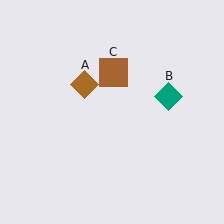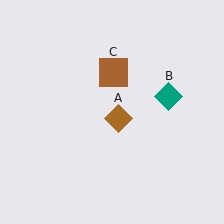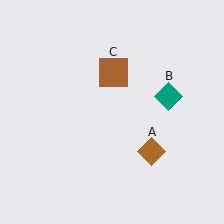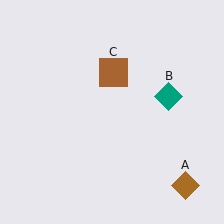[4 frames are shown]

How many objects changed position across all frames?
1 object changed position: brown diamond (object A).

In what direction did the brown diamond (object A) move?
The brown diamond (object A) moved down and to the right.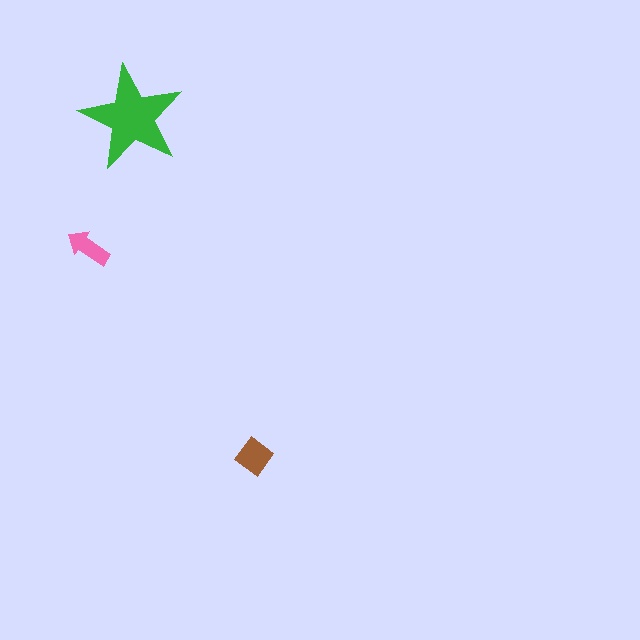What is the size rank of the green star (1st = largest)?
1st.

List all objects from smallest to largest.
The pink arrow, the brown diamond, the green star.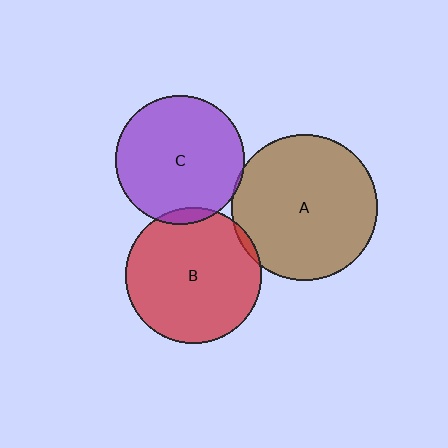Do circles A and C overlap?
Yes.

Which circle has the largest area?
Circle A (brown).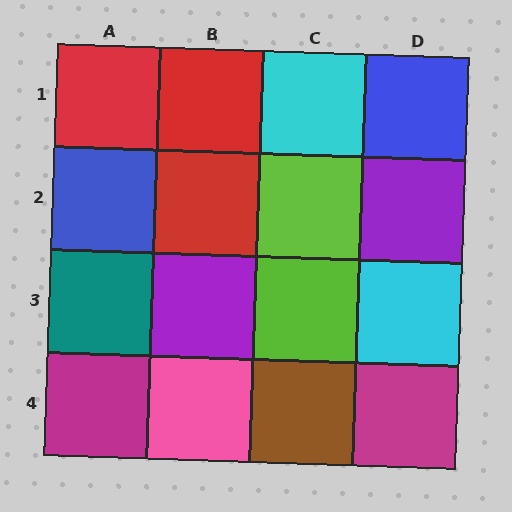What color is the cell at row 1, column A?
Red.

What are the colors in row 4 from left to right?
Magenta, pink, brown, magenta.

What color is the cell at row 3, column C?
Lime.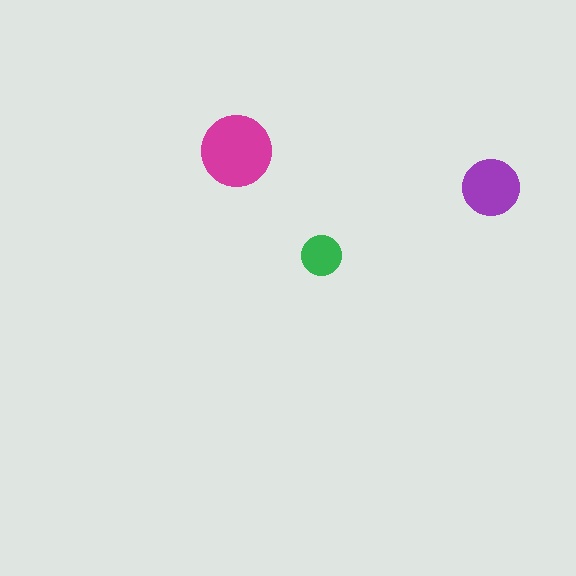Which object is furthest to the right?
The purple circle is rightmost.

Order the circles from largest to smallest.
the magenta one, the purple one, the green one.